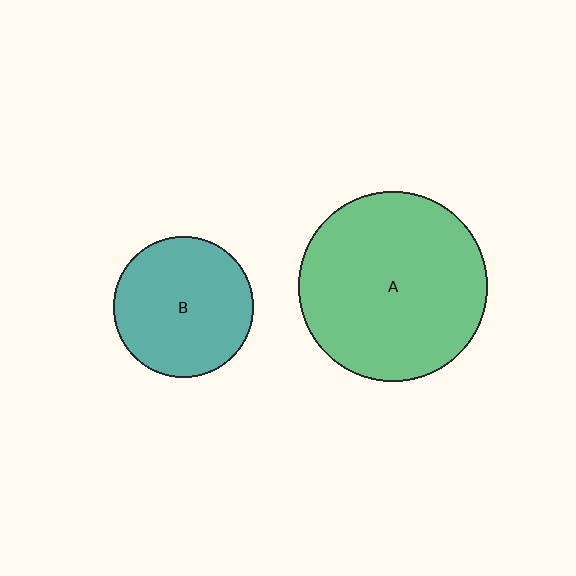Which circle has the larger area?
Circle A (green).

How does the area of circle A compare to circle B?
Approximately 1.8 times.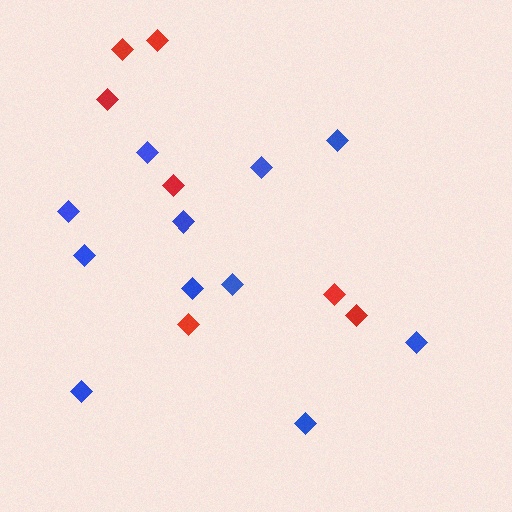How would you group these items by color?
There are 2 groups: one group of blue diamonds (11) and one group of red diamonds (7).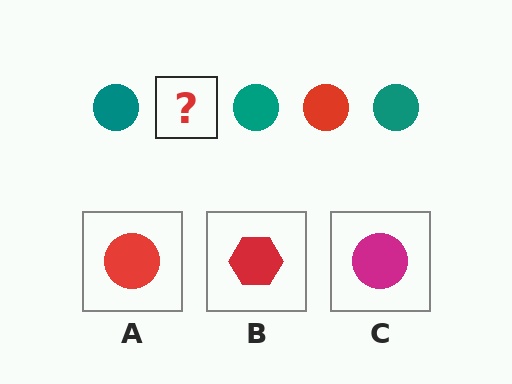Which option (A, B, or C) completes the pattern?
A.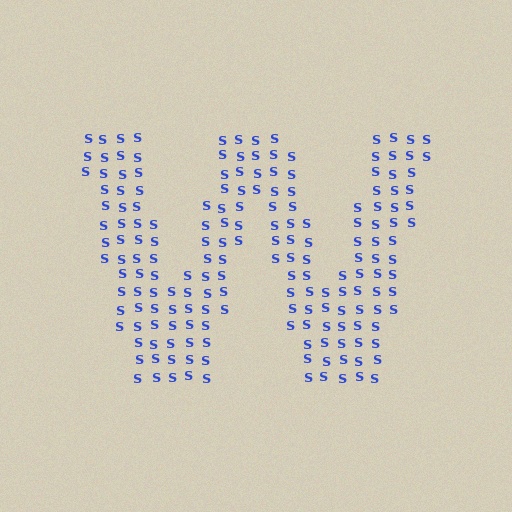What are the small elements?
The small elements are letter S's.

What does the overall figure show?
The overall figure shows the letter W.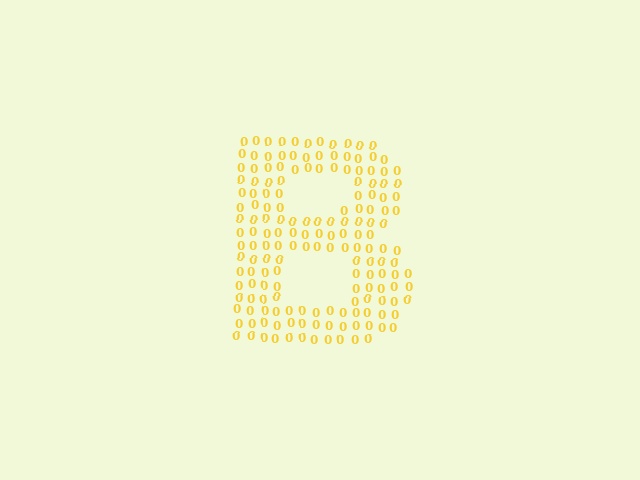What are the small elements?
The small elements are digit 0's.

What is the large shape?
The large shape is the letter B.